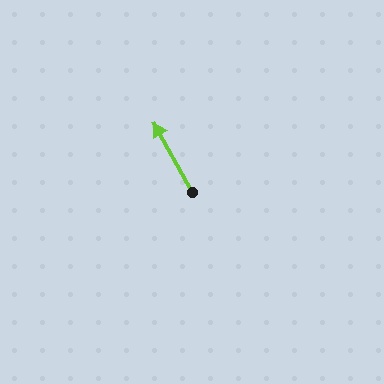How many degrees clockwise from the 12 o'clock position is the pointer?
Approximately 331 degrees.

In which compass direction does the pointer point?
Northwest.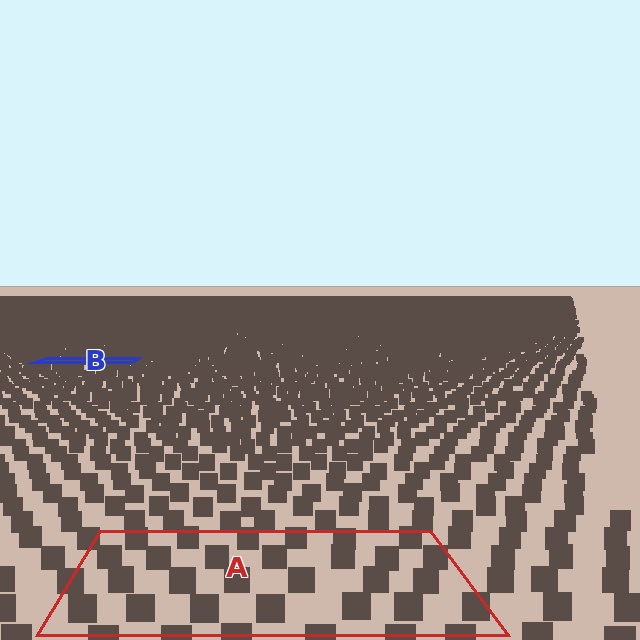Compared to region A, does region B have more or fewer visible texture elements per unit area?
Region B has more texture elements per unit area — they are packed more densely because it is farther away.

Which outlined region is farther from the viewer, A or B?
Region B is farther from the viewer — the texture elements inside it appear smaller and more densely packed.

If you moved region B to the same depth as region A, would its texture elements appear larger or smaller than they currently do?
They would appear larger. At a closer depth, the same texture elements are projected at a bigger on-screen size.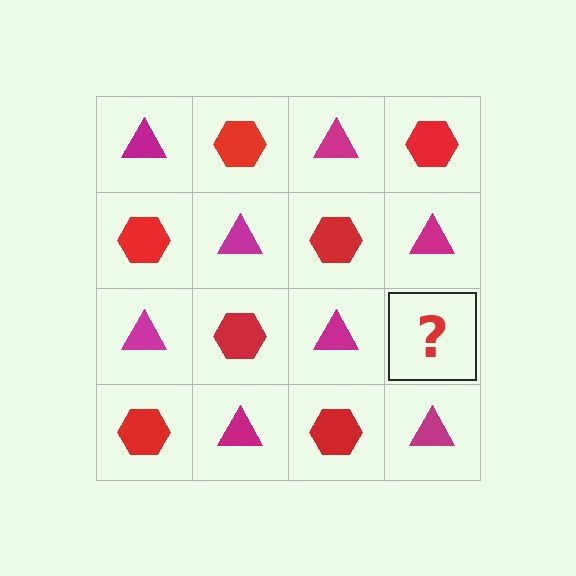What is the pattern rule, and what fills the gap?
The rule is that it alternates magenta triangle and red hexagon in a checkerboard pattern. The gap should be filled with a red hexagon.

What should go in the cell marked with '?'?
The missing cell should contain a red hexagon.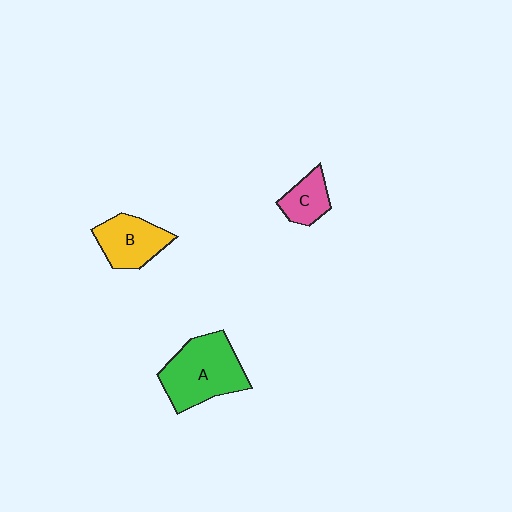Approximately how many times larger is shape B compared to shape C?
Approximately 1.5 times.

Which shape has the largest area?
Shape A (green).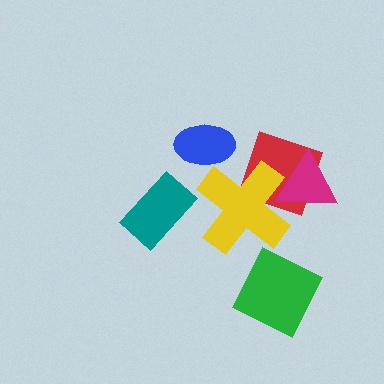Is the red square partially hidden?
Yes, it is partially covered by another shape.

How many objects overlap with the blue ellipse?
0 objects overlap with the blue ellipse.